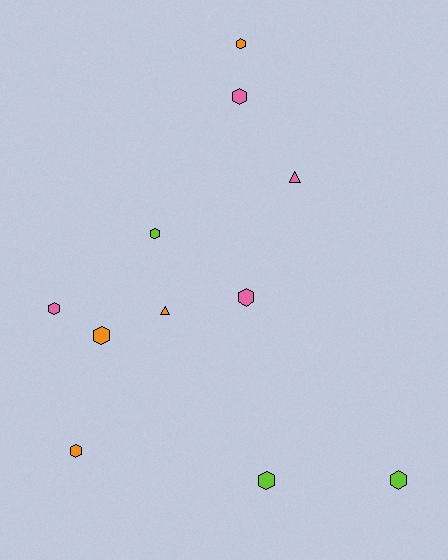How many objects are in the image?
There are 11 objects.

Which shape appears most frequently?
Hexagon, with 9 objects.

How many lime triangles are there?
There are no lime triangles.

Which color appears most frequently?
Orange, with 4 objects.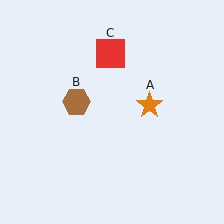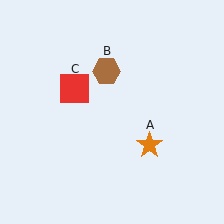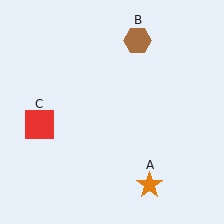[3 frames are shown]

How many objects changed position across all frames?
3 objects changed position: orange star (object A), brown hexagon (object B), red square (object C).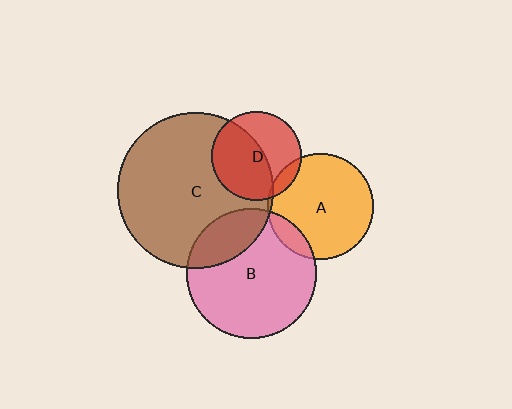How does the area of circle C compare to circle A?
Approximately 2.1 times.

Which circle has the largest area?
Circle C (brown).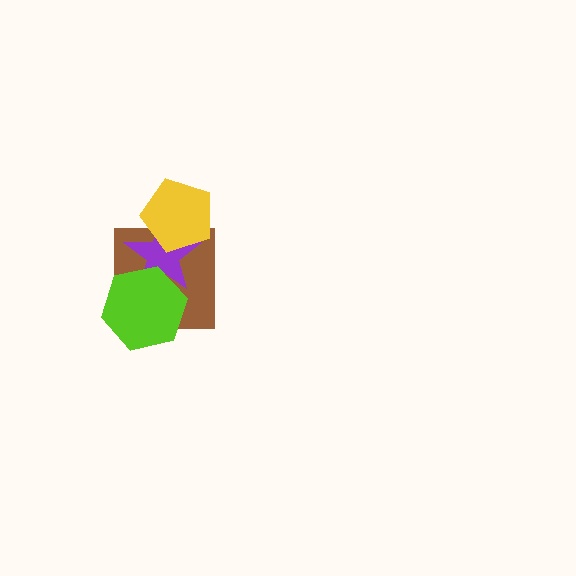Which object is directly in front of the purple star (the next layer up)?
The yellow pentagon is directly in front of the purple star.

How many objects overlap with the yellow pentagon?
2 objects overlap with the yellow pentagon.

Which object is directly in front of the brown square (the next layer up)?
The purple star is directly in front of the brown square.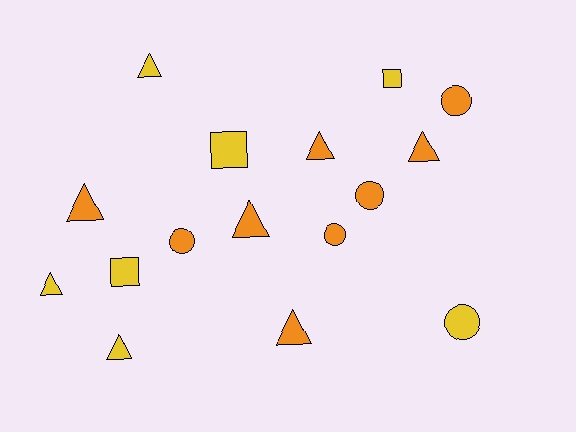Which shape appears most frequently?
Triangle, with 8 objects.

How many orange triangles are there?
There are 5 orange triangles.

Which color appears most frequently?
Orange, with 9 objects.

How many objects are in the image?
There are 16 objects.